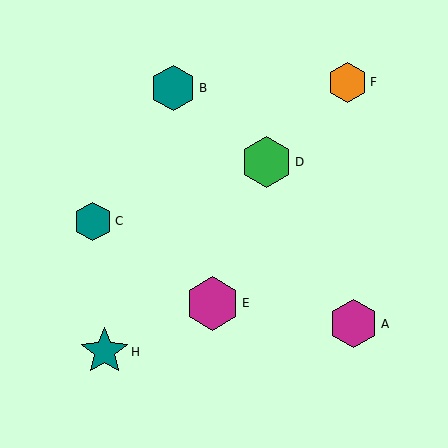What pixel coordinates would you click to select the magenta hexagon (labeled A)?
Click at (354, 324) to select the magenta hexagon A.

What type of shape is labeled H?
Shape H is a teal star.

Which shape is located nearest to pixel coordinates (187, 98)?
The teal hexagon (labeled B) at (173, 88) is nearest to that location.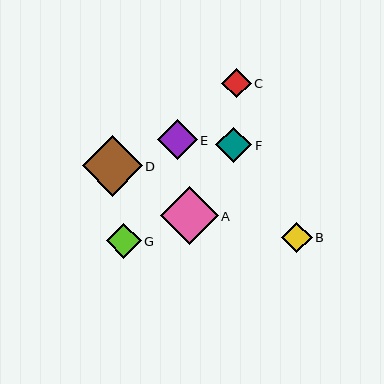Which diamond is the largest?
Diamond D is the largest with a size of approximately 60 pixels.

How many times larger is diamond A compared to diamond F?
Diamond A is approximately 1.6 times the size of diamond F.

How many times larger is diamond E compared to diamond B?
Diamond E is approximately 1.3 times the size of diamond B.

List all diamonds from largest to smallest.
From largest to smallest: D, A, E, F, G, B, C.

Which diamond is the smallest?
Diamond C is the smallest with a size of approximately 29 pixels.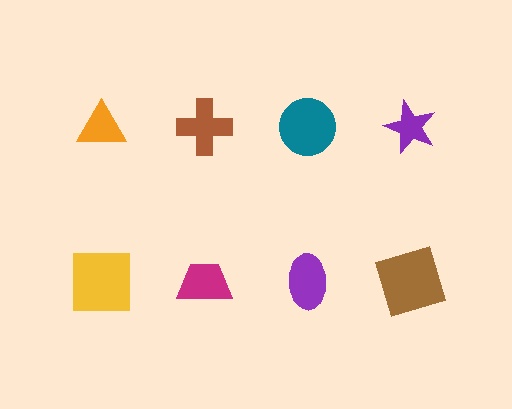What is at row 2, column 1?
A yellow square.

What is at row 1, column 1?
An orange triangle.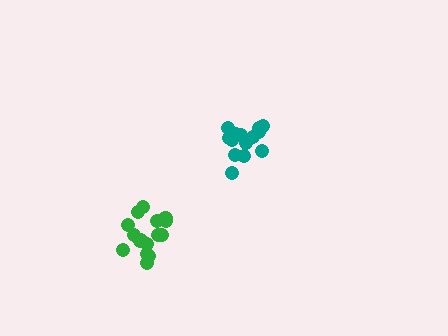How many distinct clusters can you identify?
There are 2 distinct clusters.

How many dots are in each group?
Group 1: 14 dots, Group 2: 16 dots (30 total).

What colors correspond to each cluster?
The clusters are colored: teal, green.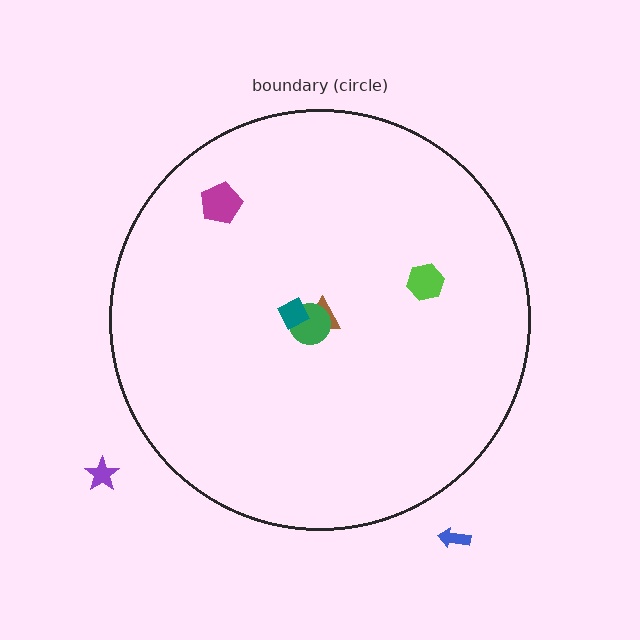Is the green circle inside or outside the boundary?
Inside.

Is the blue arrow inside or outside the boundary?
Outside.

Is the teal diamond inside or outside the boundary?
Inside.